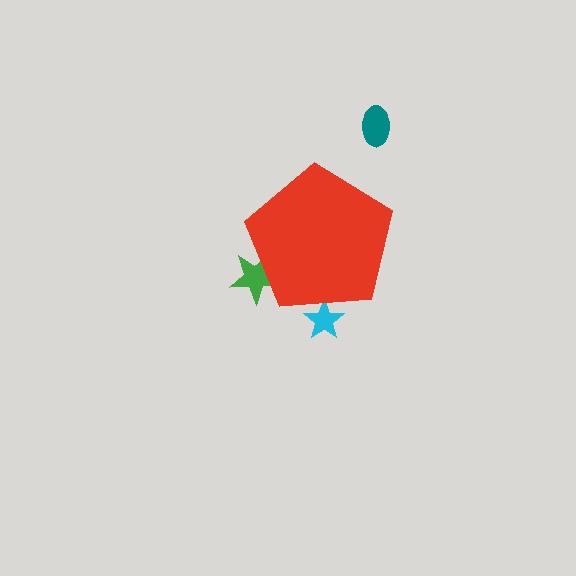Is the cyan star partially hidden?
Yes, the cyan star is partially hidden behind the red pentagon.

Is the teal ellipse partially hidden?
No, the teal ellipse is fully visible.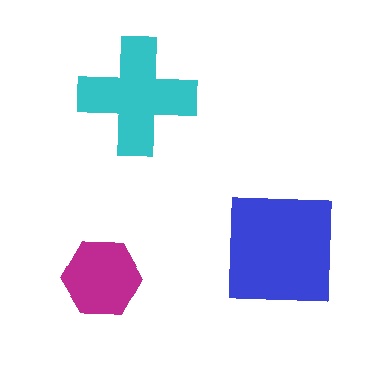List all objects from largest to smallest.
The blue square, the cyan cross, the magenta hexagon.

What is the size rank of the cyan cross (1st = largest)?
2nd.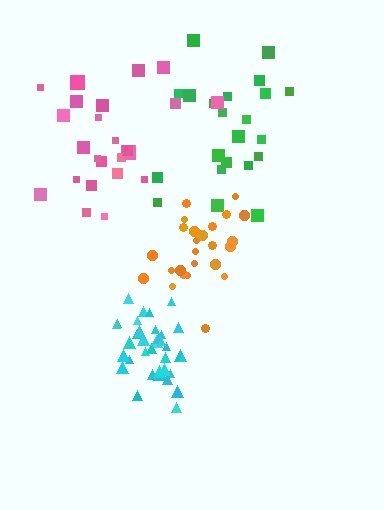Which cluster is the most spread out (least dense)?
Green.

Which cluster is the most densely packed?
Cyan.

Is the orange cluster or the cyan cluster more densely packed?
Cyan.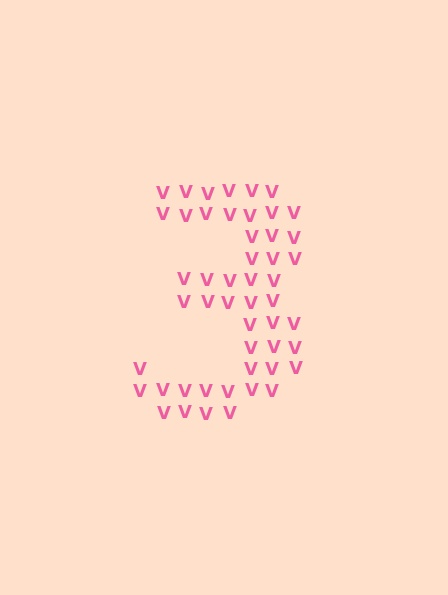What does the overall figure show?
The overall figure shows the digit 3.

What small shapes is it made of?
It is made of small letter V's.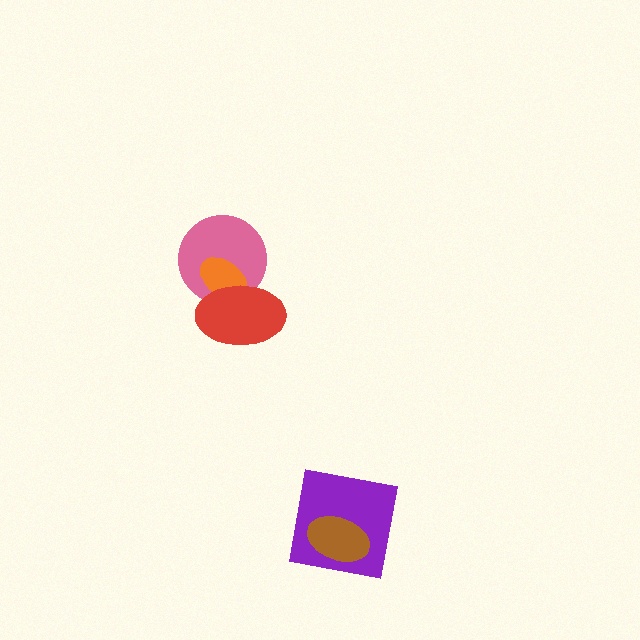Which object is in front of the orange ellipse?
The red ellipse is in front of the orange ellipse.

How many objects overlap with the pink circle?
2 objects overlap with the pink circle.